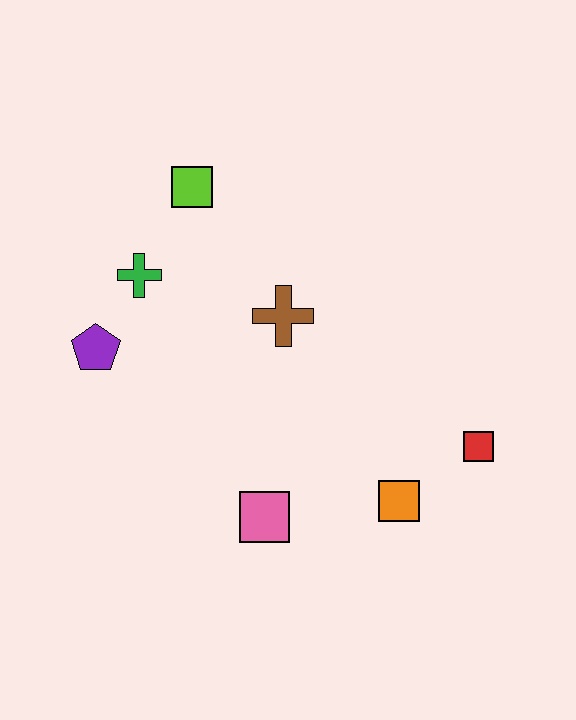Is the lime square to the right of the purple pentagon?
Yes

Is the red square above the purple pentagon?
No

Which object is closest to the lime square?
The green cross is closest to the lime square.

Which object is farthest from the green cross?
The red square is farthest from the green cross.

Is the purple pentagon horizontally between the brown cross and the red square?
No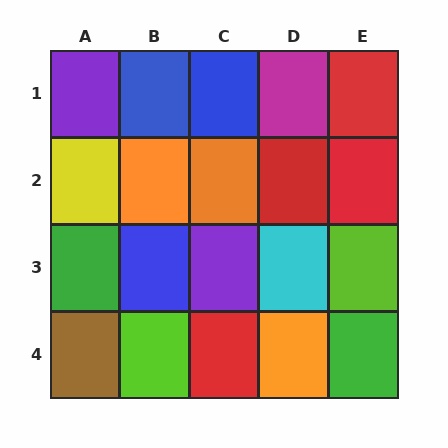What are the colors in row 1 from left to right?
Purple, blue, blue, magenta, red.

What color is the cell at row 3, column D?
Cyan.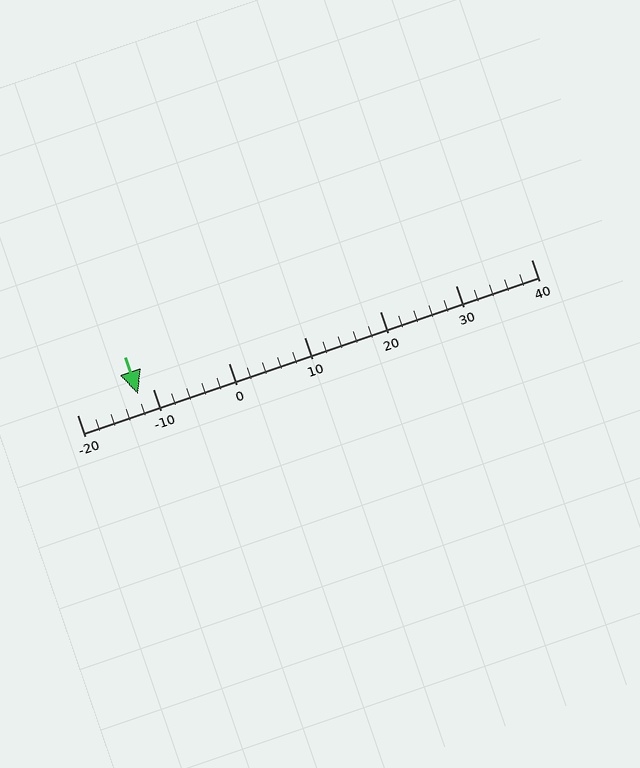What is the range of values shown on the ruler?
The ruler shows values from -20 to 40.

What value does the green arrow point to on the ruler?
The green arrow points to approximately -12.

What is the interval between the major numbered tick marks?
The major tick marks are spaced 10 units apart.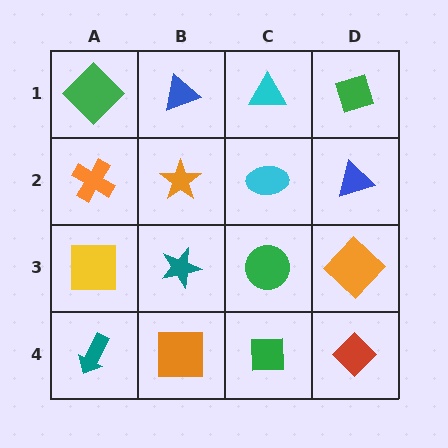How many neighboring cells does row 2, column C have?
4.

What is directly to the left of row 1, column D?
A cyan triangle.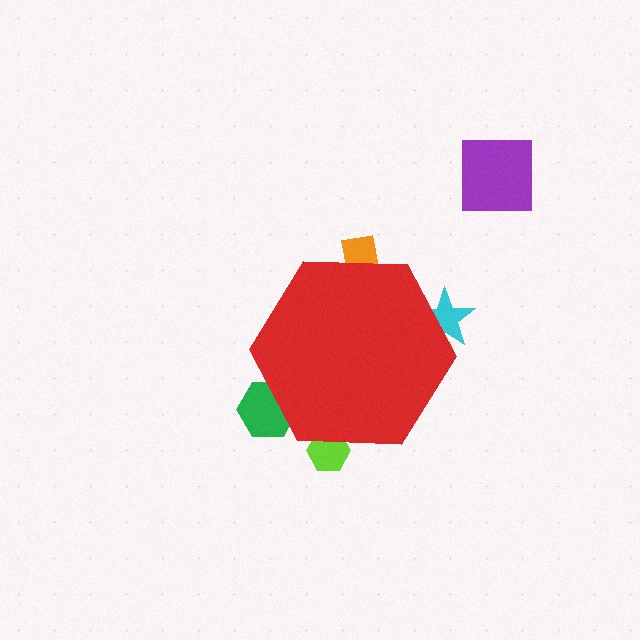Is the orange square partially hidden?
Yes, the orange square is partially hidden behind the red hexagon.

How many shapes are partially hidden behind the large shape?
5 shapes are partially hidden.